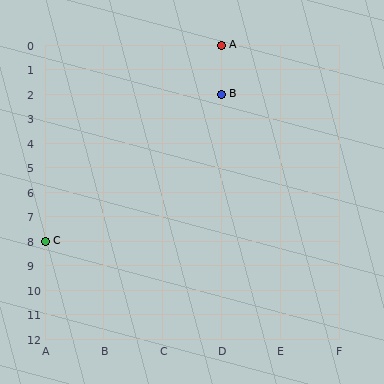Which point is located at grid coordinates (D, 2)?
Point B is at (D, 2).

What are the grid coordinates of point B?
Point B is at grid coordinates (D, 2).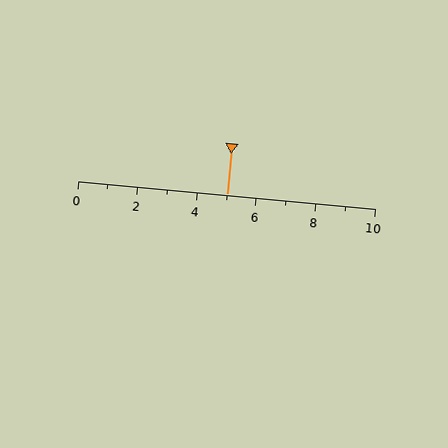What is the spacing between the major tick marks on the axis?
The major ticks are spaced 2 apart.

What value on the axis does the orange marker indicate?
The marker indicates approximately 5.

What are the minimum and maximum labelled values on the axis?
The axis runs from 0 to 10.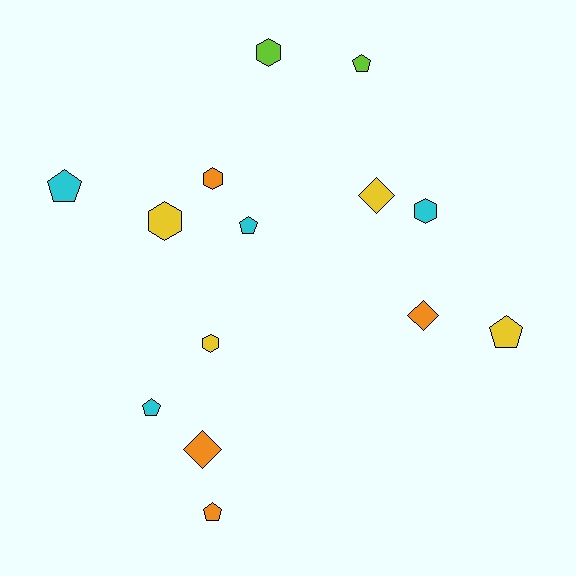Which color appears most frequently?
Orange, with 4 objects.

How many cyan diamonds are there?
There are no cyan diamonds.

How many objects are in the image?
There are 14 objects.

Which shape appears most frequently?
Pentagon, with 6 objects.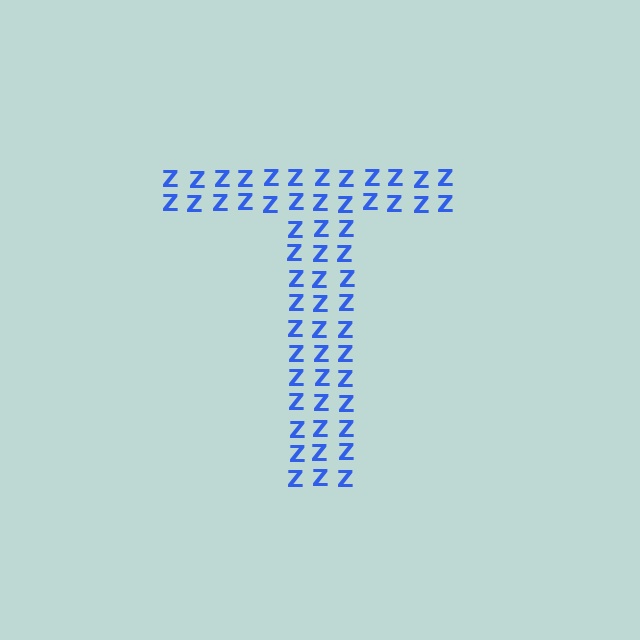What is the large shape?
The large shape is the letter T.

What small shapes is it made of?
It is made of small letter Z's.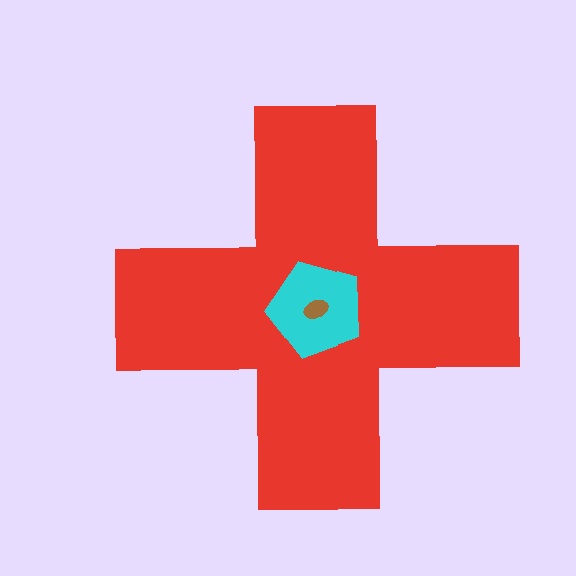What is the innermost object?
The brown ellipse.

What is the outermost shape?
The red cross.